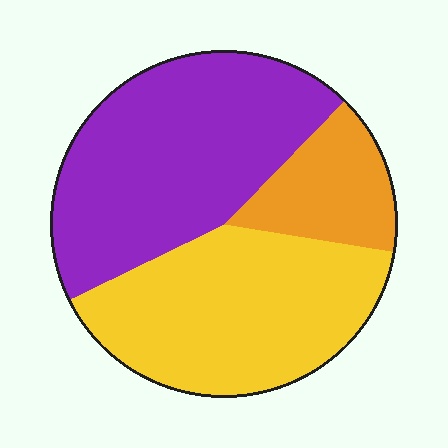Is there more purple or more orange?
Purple.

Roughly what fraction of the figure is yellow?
Yellow takes up about two fifths (2/5) of the figure.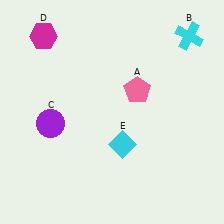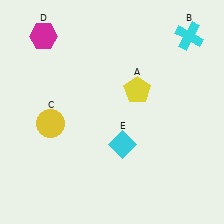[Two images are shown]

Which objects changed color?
A changed from pink to yellow. C changed from purple to yellow.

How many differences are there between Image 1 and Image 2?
There are 2 differences between the two images.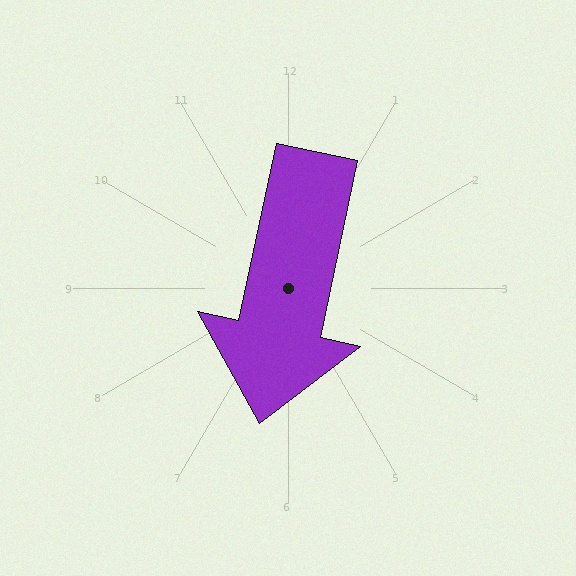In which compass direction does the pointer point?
South.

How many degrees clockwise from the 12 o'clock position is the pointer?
Approximately 192 degrees.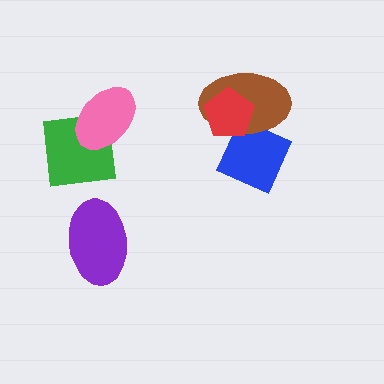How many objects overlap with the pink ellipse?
1 object overlaps with the pink ellipse.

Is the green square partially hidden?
Yes, it is partially covered by another shape.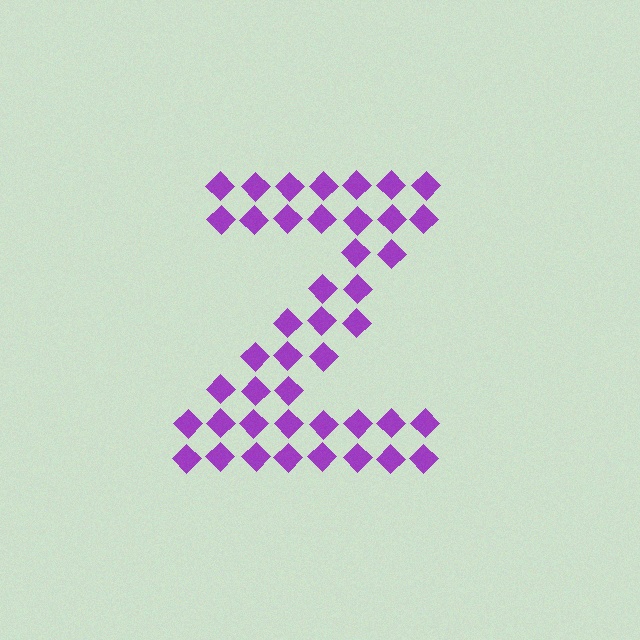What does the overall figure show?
The overall figure shows the letter Z.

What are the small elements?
The small elements are diamonds.